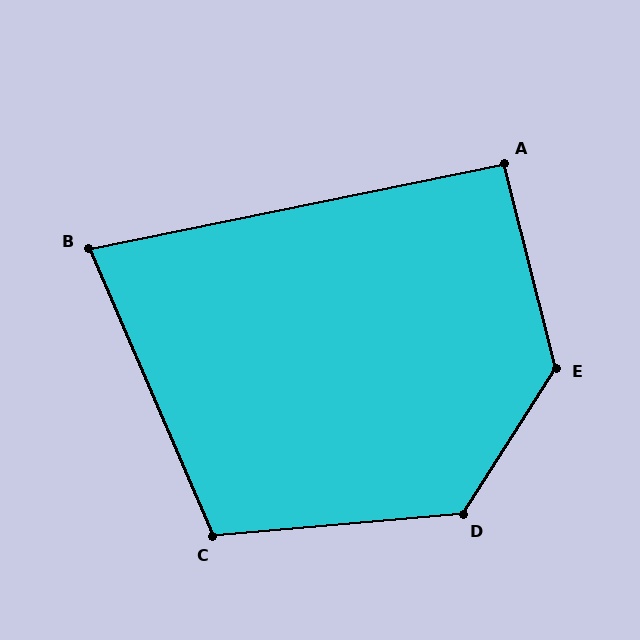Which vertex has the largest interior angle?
E, at approximately 133 degrees.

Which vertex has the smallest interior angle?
B, at approximately 78 degrees.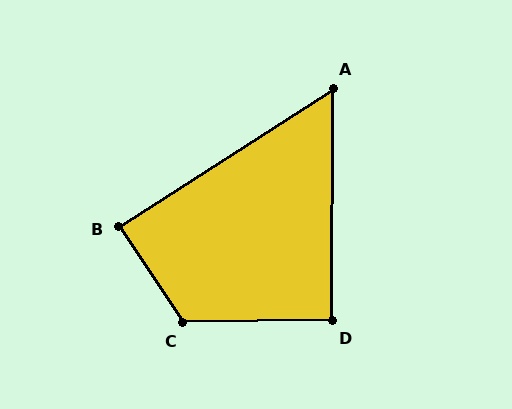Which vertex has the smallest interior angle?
A, at approximately 57 degrees.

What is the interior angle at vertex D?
Approximately 91 degrees (approximately right).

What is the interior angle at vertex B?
Approximately 89 degrees (approximately right).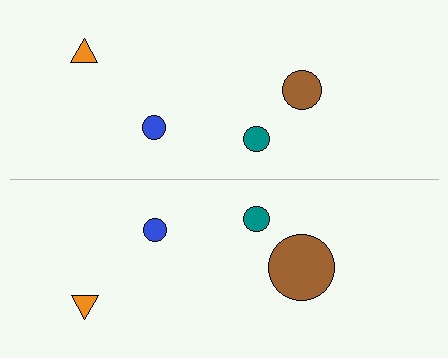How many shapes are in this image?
There are 8 shapes in this image.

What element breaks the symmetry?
The brown circle on the bottom side has a different size than its mirror counterpart.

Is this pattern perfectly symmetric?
No, the pattern is not perfectly symmetric. The brown circle on the bottom side has a different size than its mirror counterpart.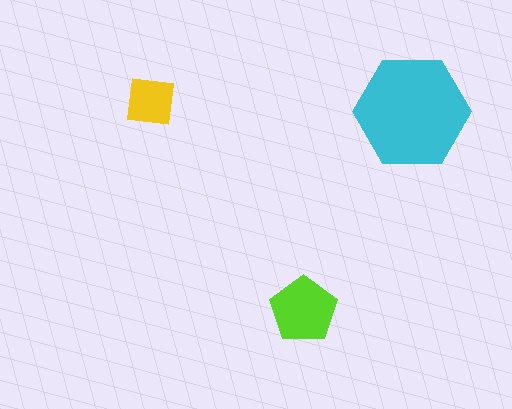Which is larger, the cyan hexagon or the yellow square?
The cyan hexagon.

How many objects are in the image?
There are 3 objects in the image.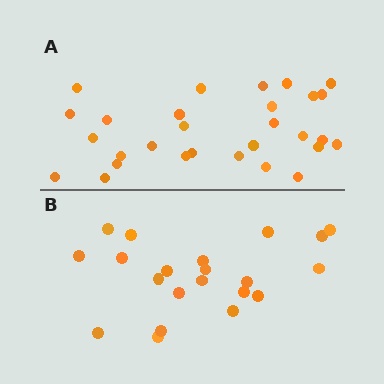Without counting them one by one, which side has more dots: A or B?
Region A (the top region) has more dots.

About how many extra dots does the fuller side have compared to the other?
Region A has roughly 8 or so more dots than region B.